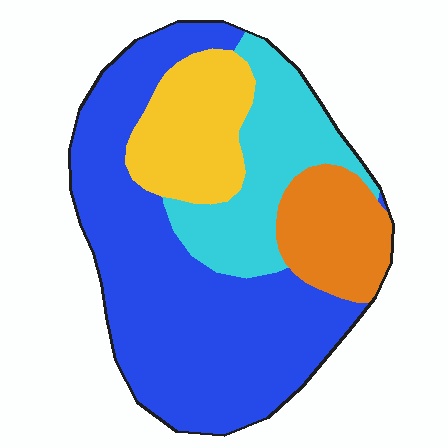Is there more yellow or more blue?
Blue.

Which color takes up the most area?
Blue, at roughly 50%.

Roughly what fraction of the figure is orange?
Orange takes up about one eighth (1/8) of the figure.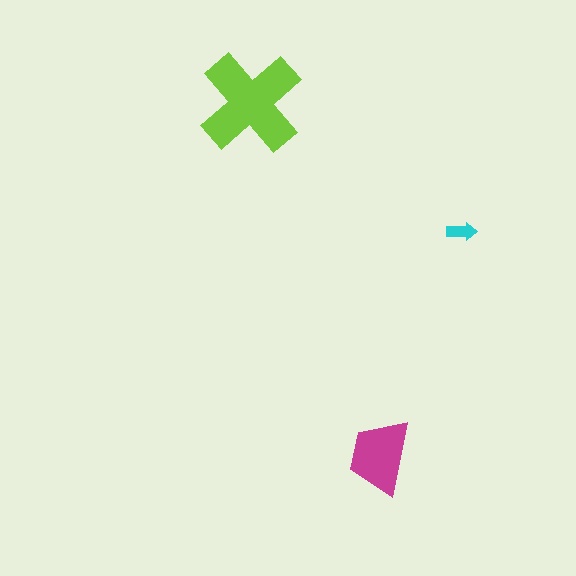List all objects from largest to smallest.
The lime cross, the magenta trapezoid, the cyan arrow.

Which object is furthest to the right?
The cyan arrow is rightmost.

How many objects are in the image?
There are 3 objects in the image.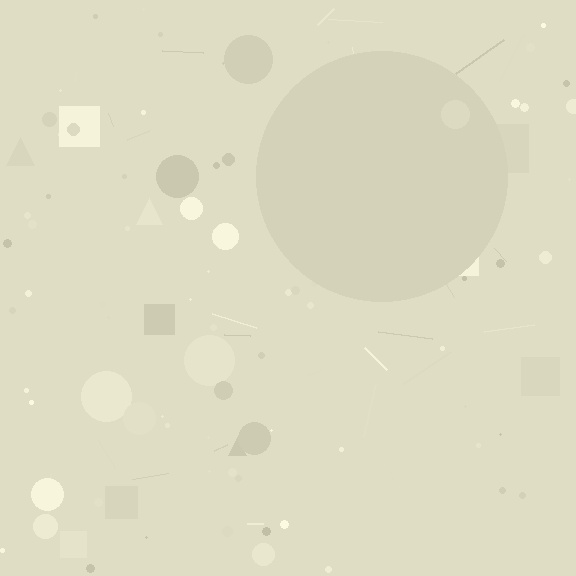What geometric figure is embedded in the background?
A circle is embedded in the background.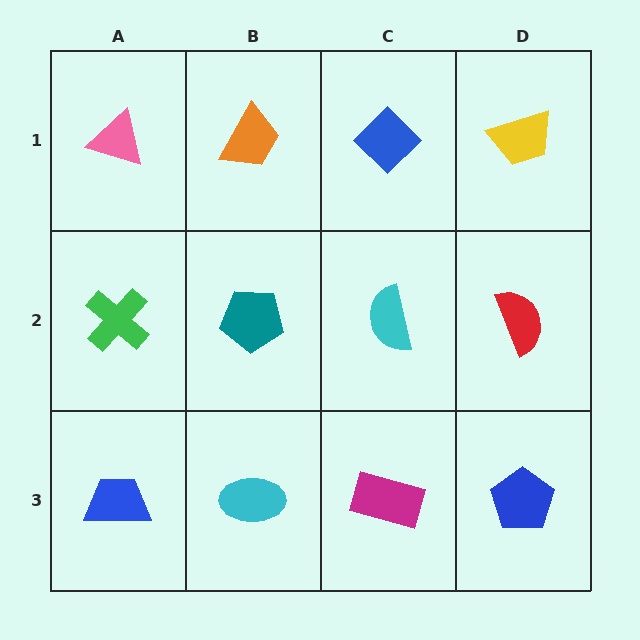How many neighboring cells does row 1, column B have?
3.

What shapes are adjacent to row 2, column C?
A blue diamond (row 1, column C), a magenta rectangle (row 3, column C), a teal pentagon (row 2, column B), a red semicircle (row 2, column D).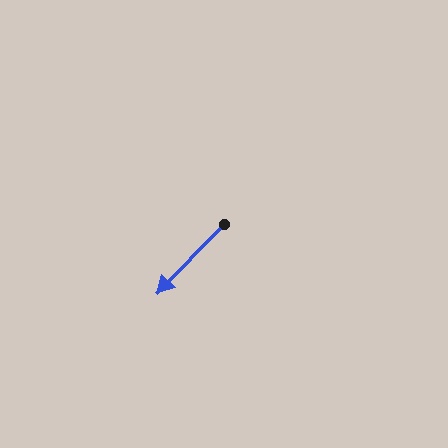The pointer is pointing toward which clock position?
Roughly 7 o'clock.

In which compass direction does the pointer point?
Southwest.